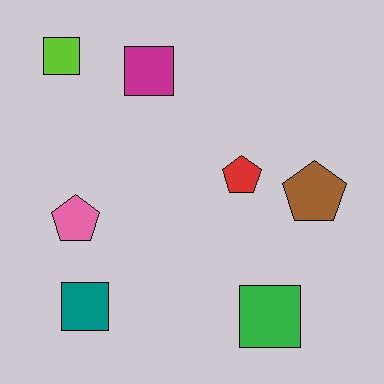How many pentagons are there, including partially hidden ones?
There are 3 pentagons.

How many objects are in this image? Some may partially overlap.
There are 7 objects.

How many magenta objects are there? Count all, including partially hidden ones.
There is 1 magenta object.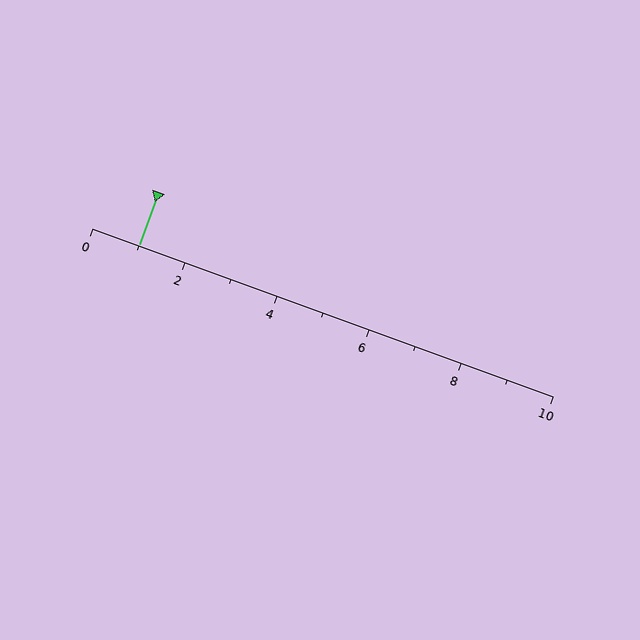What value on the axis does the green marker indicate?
The marker indicates approximately 1.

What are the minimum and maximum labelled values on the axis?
The axis runs from 0 to 10.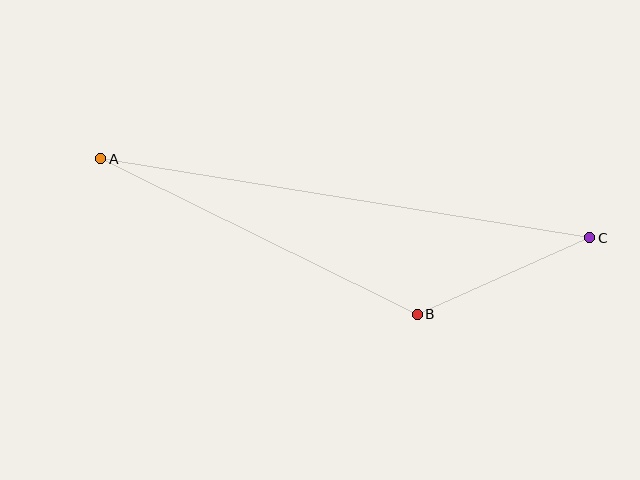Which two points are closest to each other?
Points B and C are closest to each other.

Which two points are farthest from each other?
Points A and C are farthest from each other.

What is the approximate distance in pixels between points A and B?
The distance between A and B is approximately 353 pixels.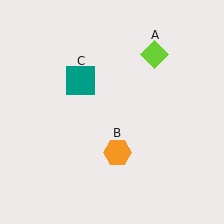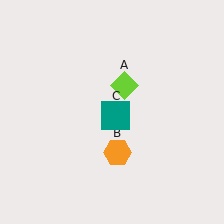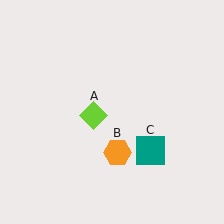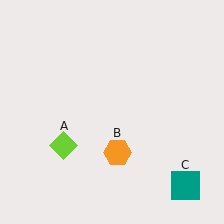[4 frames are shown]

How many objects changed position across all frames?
2 objects changed position: lime diamond (object A), teal square (object C).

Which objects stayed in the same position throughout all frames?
Orange hexagon (object B) remained stationary.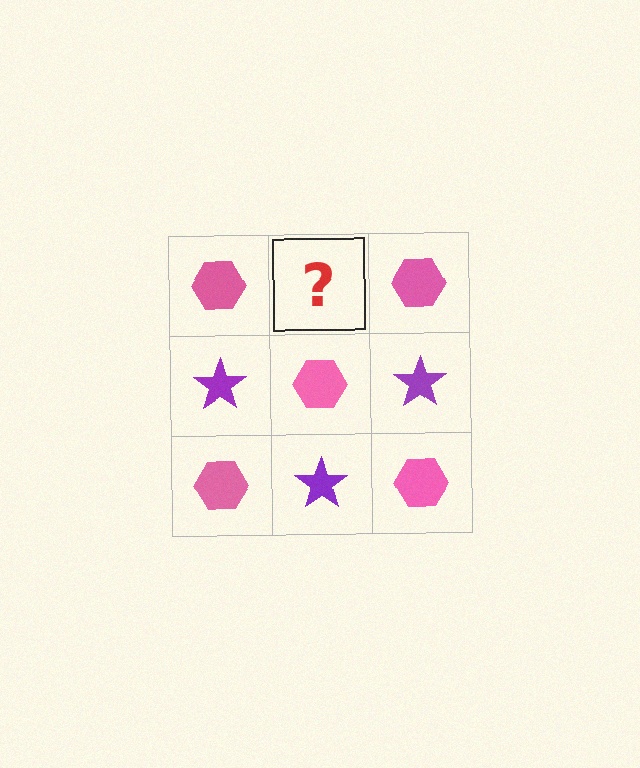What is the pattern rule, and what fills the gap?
The rule is that it alternates pink hexagon and purple star in a checkerboard pattern. The gap should be filled with a purple star.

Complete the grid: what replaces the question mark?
The question mark should be replaced with a purple star.